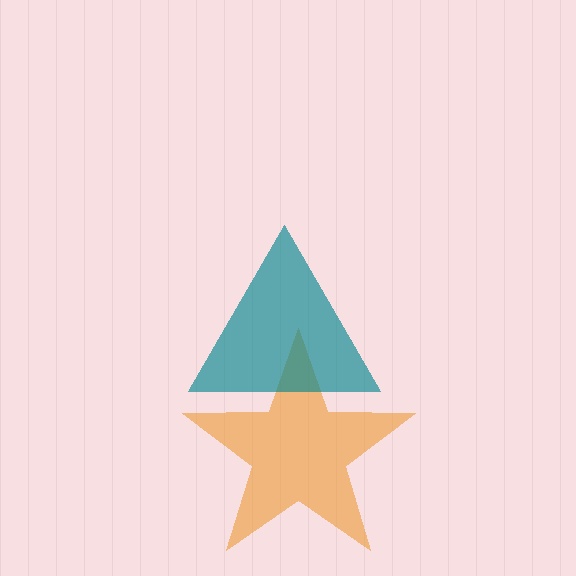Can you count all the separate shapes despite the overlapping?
Yes, there are 2 separate shapes.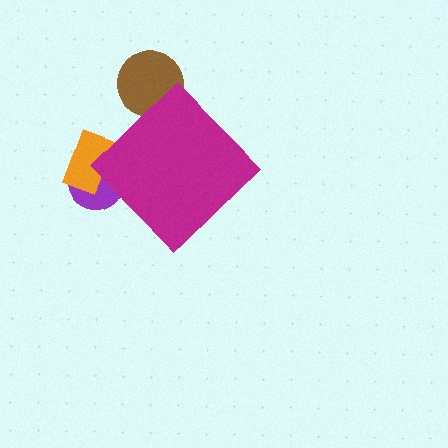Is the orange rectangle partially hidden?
Yes, the orange rectangle is partially hidden behind the magenta diamond.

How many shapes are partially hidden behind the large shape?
3 shapes are partially hidden.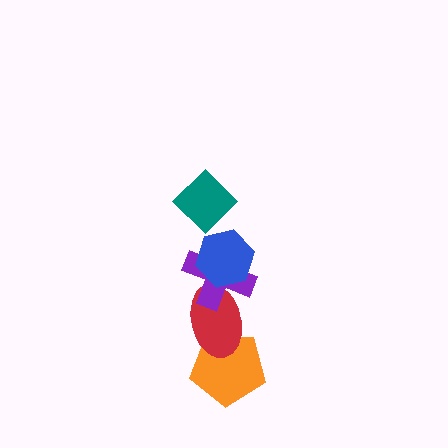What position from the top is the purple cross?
The purple cross is 3rd from the top.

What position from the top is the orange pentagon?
The orange pentagon is 5th from the top.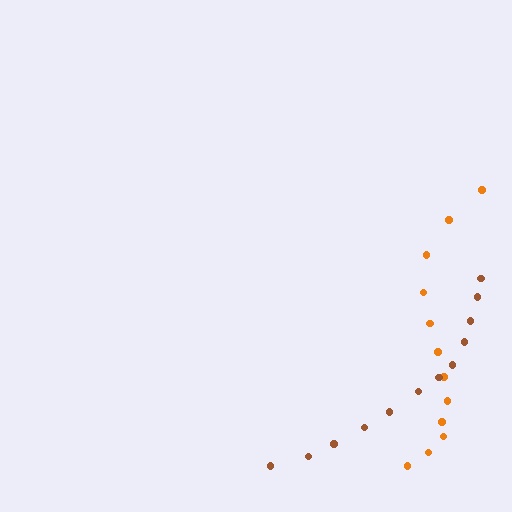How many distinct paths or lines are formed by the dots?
There are 2 distinct paths.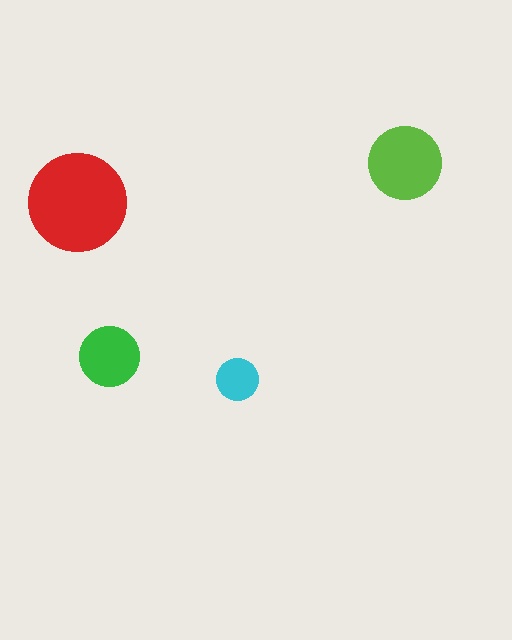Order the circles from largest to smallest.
the red one, the lime one, the green one, the cyan one.